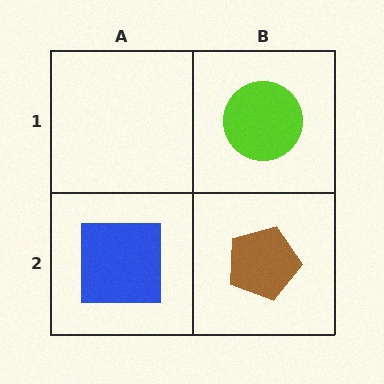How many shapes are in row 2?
2 shapes.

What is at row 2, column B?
A brown pentagon.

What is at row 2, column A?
A blue square.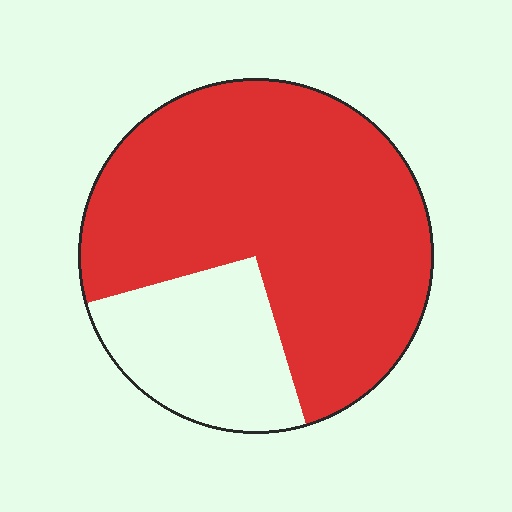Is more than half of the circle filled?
Yes.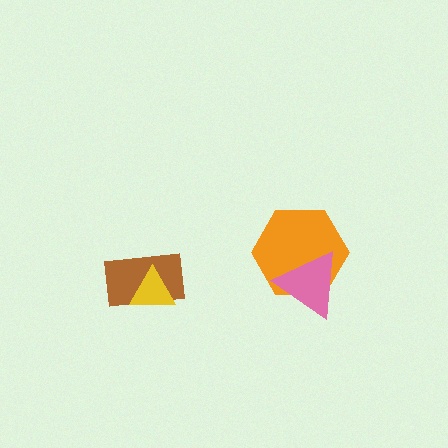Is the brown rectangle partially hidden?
Yes, it is partially covered by another shape.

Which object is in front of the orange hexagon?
The pink triangle is in front of the orange hexagon.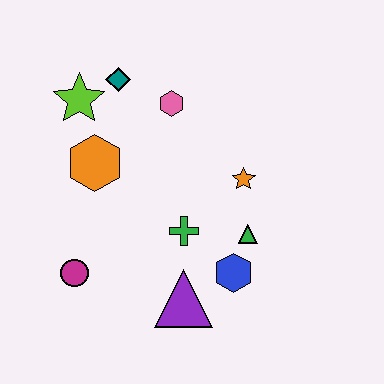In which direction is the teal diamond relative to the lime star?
The teal diamond is to the right of the lime star.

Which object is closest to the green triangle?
The blue hexagon is closest to the green triangle.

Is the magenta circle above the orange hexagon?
No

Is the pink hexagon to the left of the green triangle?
Yes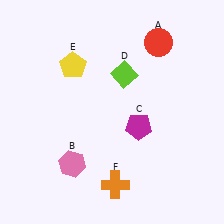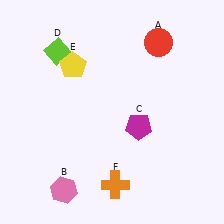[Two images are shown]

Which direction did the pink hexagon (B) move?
The pink hexagon (B) moved down.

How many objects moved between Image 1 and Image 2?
2 objects moved between the two images.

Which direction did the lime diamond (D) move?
The lime diamond (D) moved left.